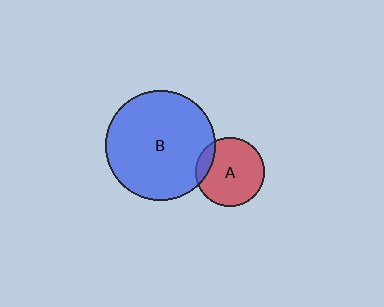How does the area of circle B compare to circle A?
Approximately 2.5 times.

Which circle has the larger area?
Circle B (blue).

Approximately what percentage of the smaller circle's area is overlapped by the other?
Approximately 15%.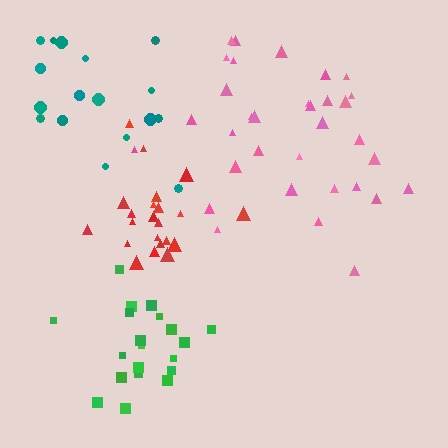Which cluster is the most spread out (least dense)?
Pink.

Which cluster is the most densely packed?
Red.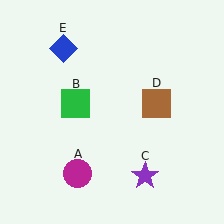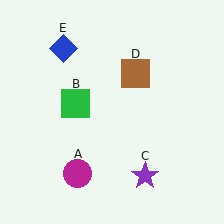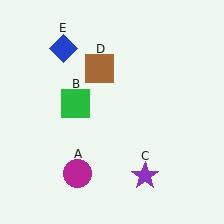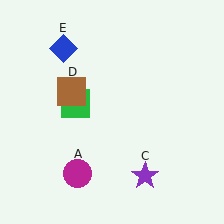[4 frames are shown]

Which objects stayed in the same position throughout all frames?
Magenta circle (object A) and green square (object B) and purple star (object C) and blue diamond (object E) remained stationary.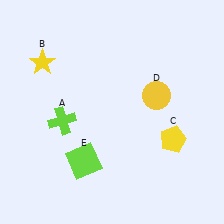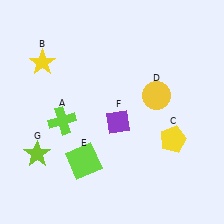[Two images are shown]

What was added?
A purple diamond (F), a lime star (G) were added in Image 2.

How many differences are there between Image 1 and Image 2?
There are 2 differences between the two images.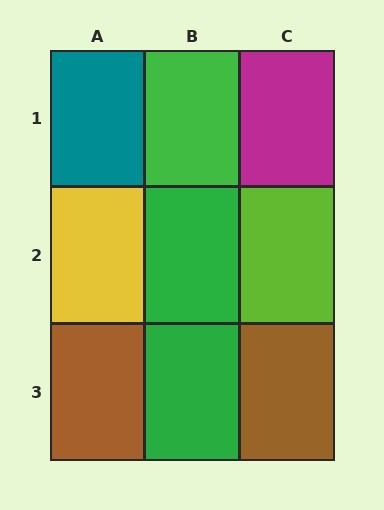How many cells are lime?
1 cell is lime.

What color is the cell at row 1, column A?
Teal.